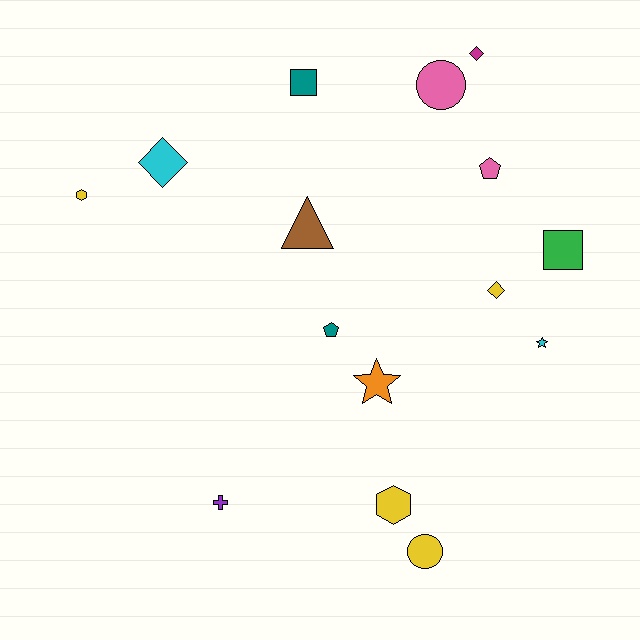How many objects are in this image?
There are 15 objects.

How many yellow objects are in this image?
There are 4 yellow objects.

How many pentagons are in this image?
There are 2 pentagons.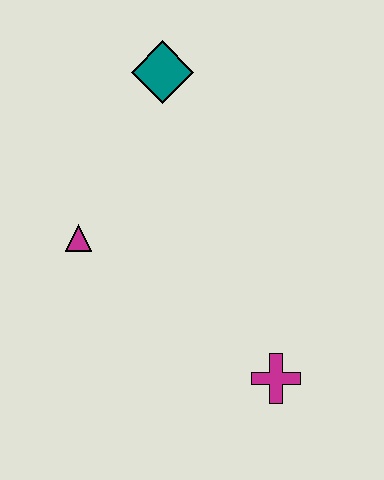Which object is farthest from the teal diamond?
The magenta cross is farthest from the teal diamond.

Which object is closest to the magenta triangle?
The teal diamond is closest to the magenta triangle.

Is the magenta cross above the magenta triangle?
No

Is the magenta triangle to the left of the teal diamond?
Yes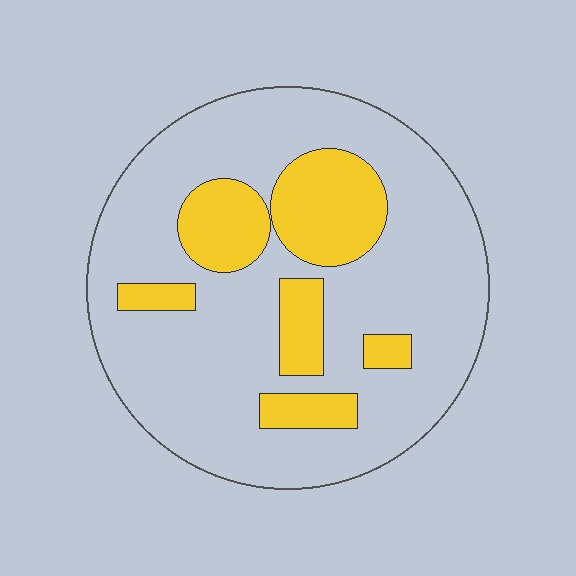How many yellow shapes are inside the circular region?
6.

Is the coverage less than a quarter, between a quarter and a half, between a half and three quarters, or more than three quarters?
Less than a quarter.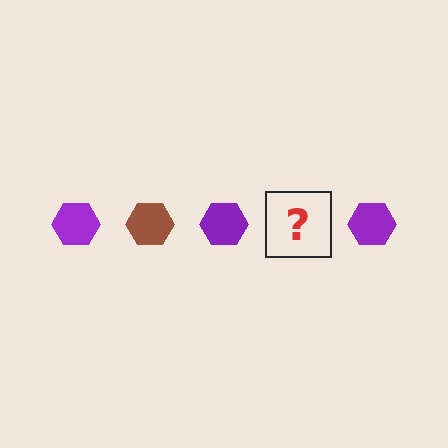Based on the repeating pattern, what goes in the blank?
The blank should be a brown hexagon.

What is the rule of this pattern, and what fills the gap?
The rule is that the pattern cycles through purple, brown hexagons. The gap should be filled with a brown hexagon.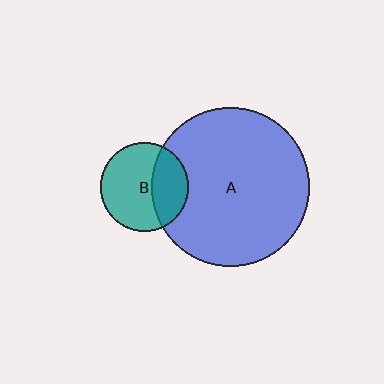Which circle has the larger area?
Circle A (blue).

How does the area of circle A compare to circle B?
Approximately 3.2 times.